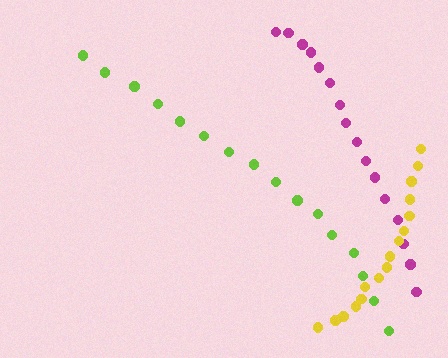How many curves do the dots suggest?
There are 3 distinct paths.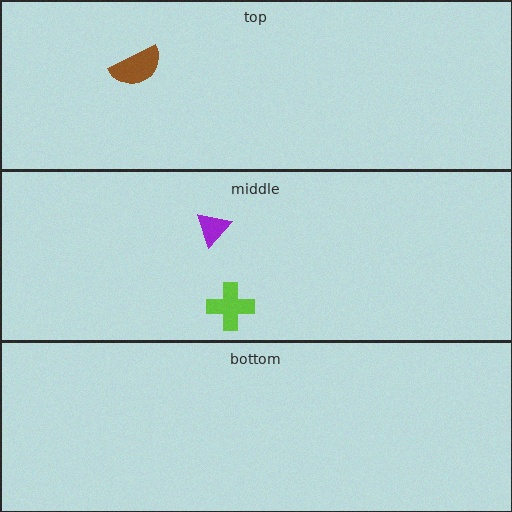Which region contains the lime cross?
The middle region.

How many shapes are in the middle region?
2.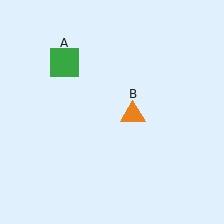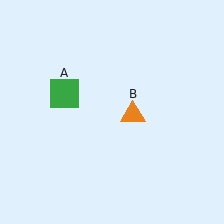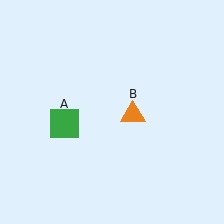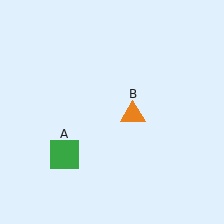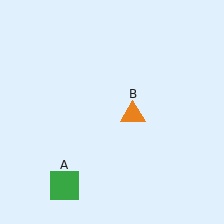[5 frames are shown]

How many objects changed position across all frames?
1 object changed position: green square (object A).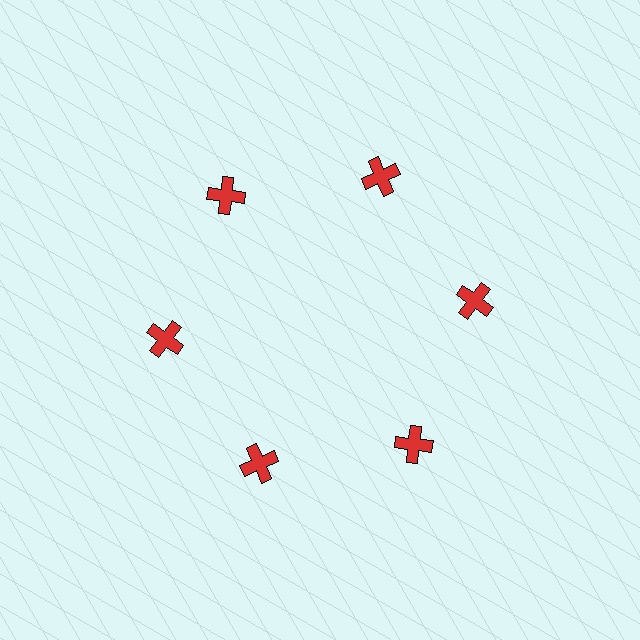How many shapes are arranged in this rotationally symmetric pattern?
There are 6 shapes, arranged in 6 groups of 1.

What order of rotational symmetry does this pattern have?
This pattern has 6-fold rotational symmetry.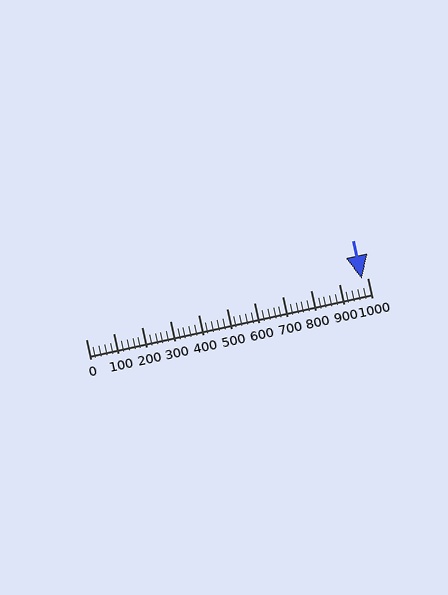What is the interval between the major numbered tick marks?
The major tick marks are spaced 100 units apart.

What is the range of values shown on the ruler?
The ruler shows values from 0 to 1000.